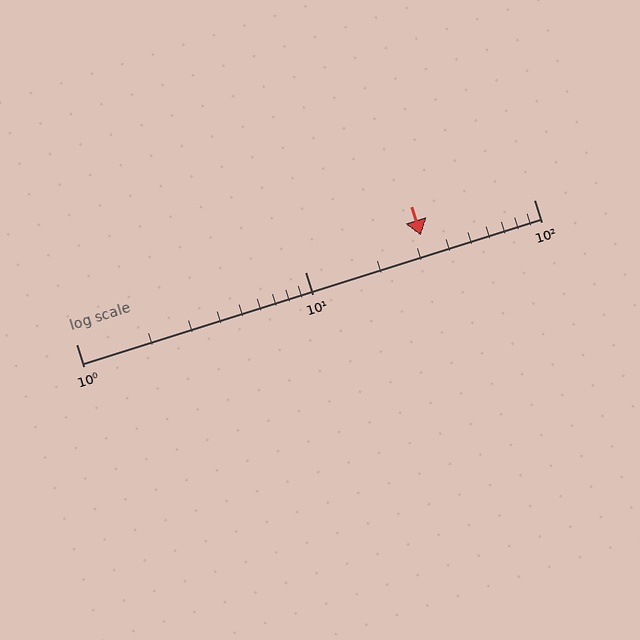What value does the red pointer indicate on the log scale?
The pointer indicates approximately 32.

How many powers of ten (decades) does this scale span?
The scale spans 2 decades, from 1 to 100.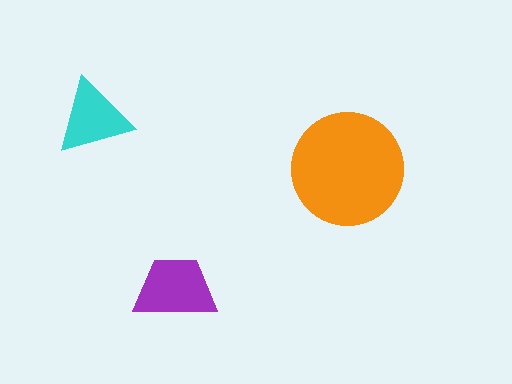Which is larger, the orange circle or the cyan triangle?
The orange circle.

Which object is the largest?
The orange circle.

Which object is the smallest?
The cyan triangle.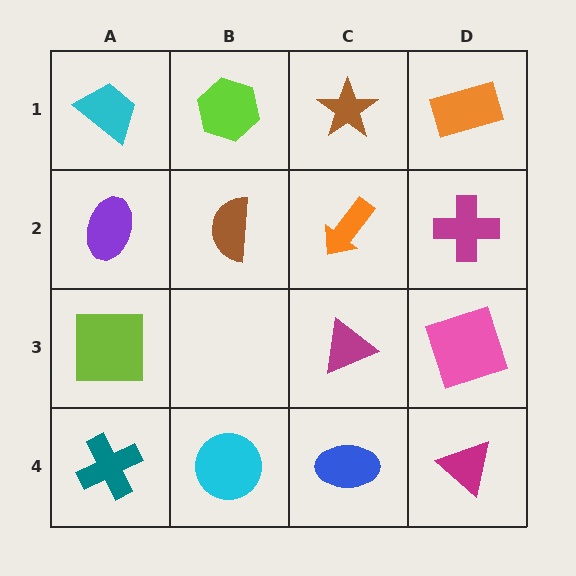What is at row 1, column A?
A cyan trapezoid.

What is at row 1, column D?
An orange rectangle.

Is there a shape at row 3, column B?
No, that cell is empty.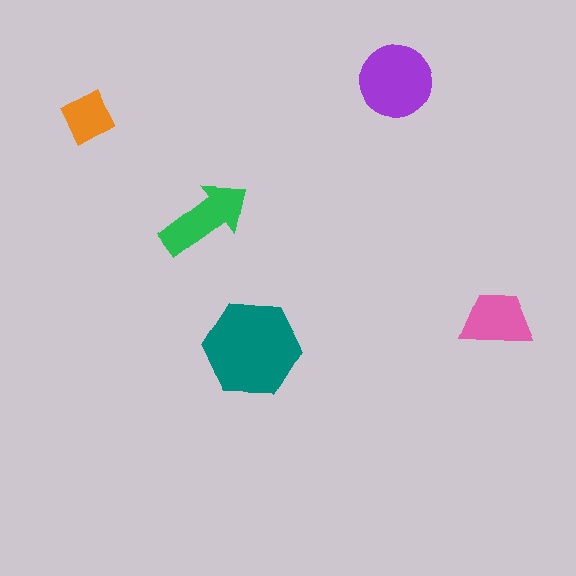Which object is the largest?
The teal hexagon.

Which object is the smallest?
The orange square.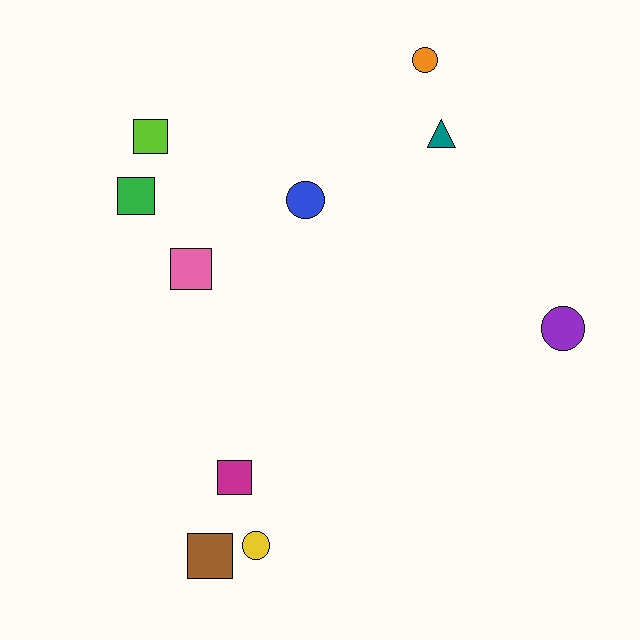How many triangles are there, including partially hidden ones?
There is 1 triangle.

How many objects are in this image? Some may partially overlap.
There are 10 objects.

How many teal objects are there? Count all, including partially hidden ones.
There is 1 teal object.